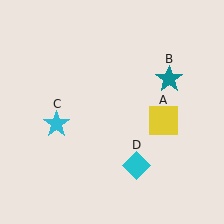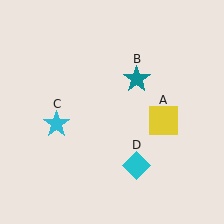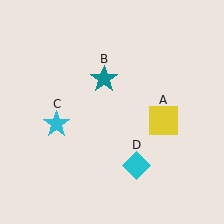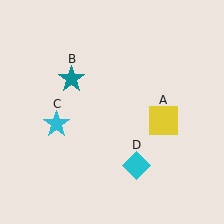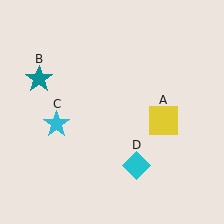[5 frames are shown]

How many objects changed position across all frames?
1 object changed position: teal star (object B).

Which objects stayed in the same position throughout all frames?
Yellow square (object A) and cyan star (object C) and cyan diamond (object D) remained stationary.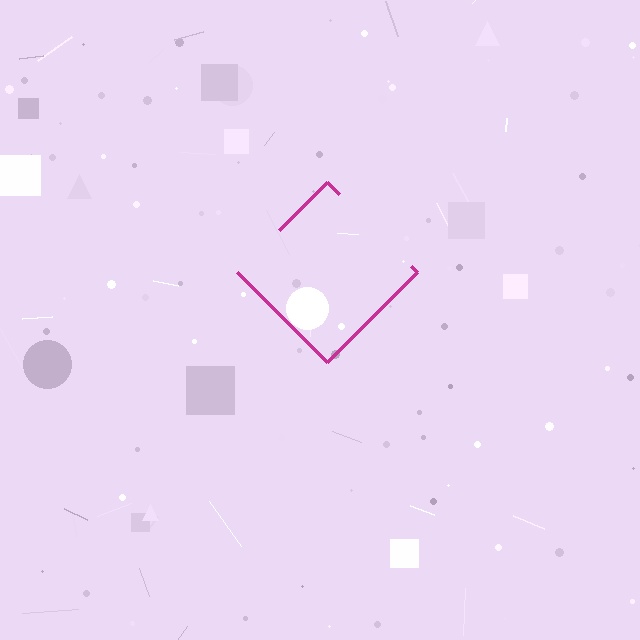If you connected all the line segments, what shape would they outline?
They would outline a diamond.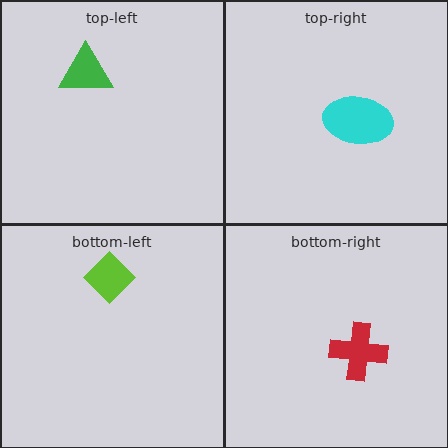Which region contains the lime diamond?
The bottom-left region.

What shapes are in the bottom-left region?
The lime diamond.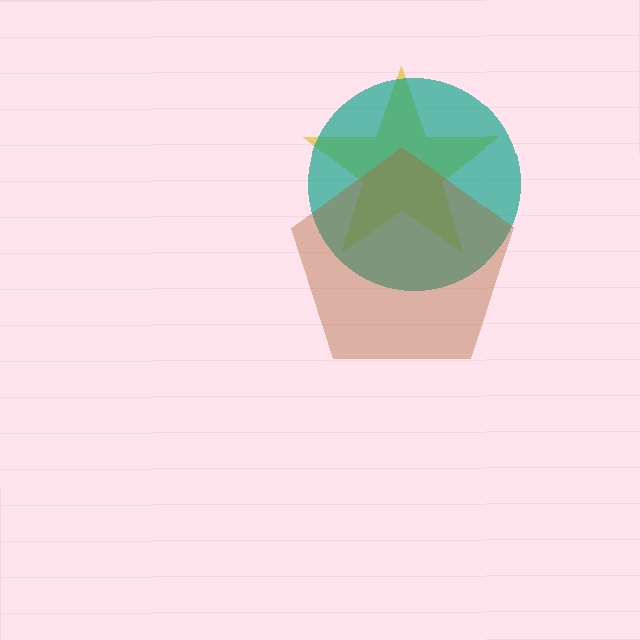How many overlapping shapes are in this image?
There are 3 overlapping shapes in the image.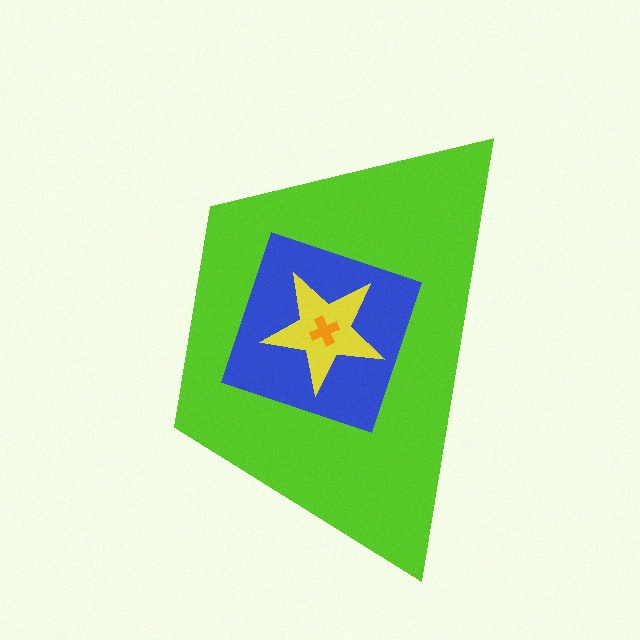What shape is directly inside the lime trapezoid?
The blue square.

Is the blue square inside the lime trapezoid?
Yes.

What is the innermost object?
The orange cross.